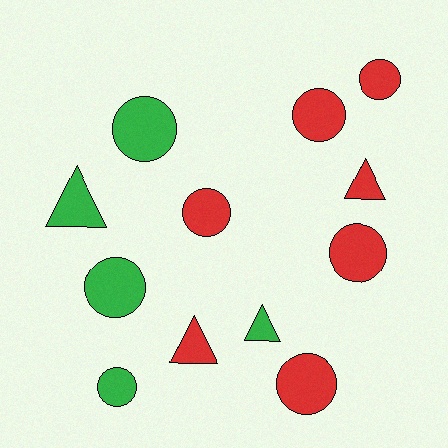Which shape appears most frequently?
Circle, with 8 objects.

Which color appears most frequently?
Red, with 7 objects.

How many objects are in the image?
There are 12 objects.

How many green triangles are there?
There are 2 green triangles.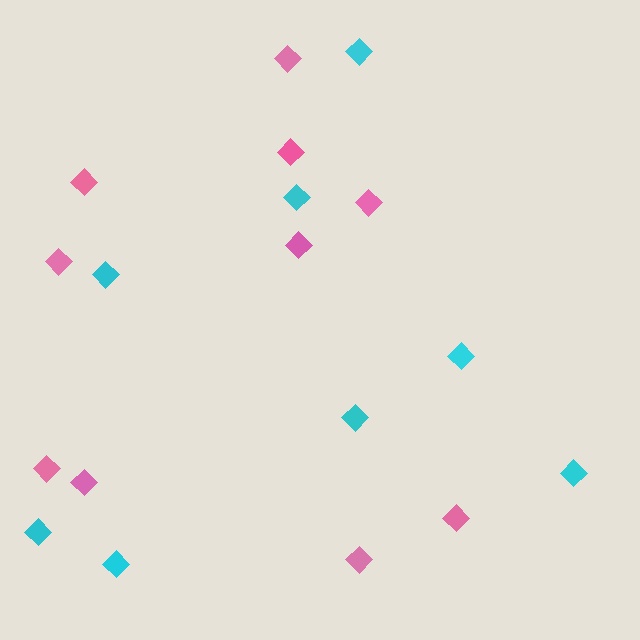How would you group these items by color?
There are 2 groups: one group of pink diamonds (10) and one group of cyan diamonds (8).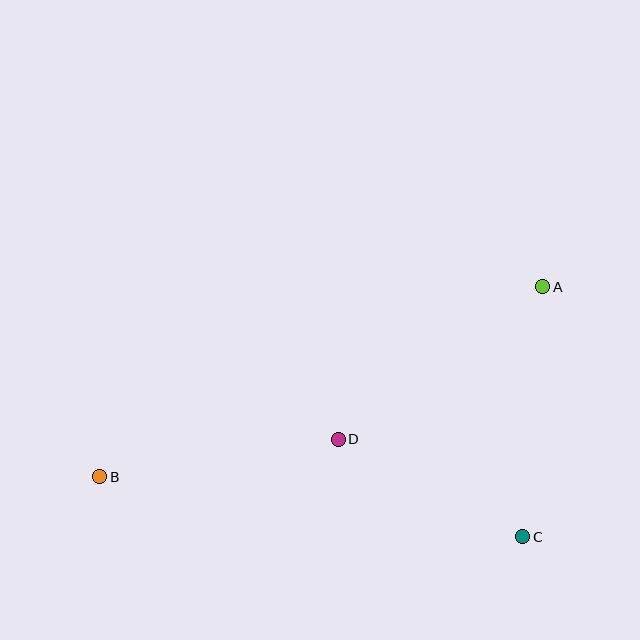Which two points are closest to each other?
Points C and D are closest to each other.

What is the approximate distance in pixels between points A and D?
The distance between A and D is approximately 255 pixels.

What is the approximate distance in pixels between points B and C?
The distance between B and C is approximately 427 pixels.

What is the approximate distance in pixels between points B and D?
The distance between B and D is approximately 241 pixels.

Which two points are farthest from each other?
Points A and B are farthest from each other.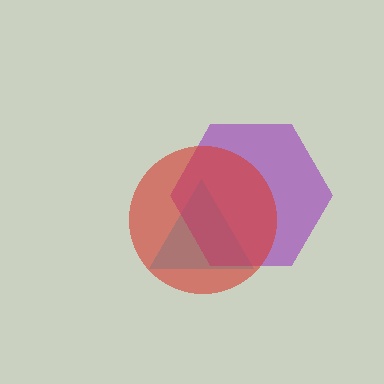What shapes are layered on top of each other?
The layered shapes are: a cyan triangle, a purple hexagon, a red circle.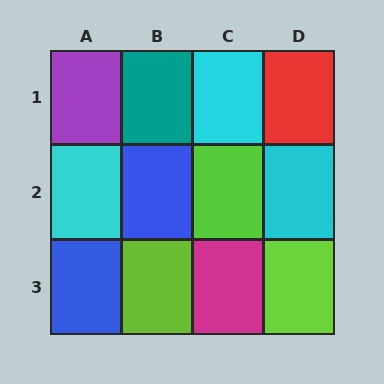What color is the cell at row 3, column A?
Blue.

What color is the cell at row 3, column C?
Magenta.